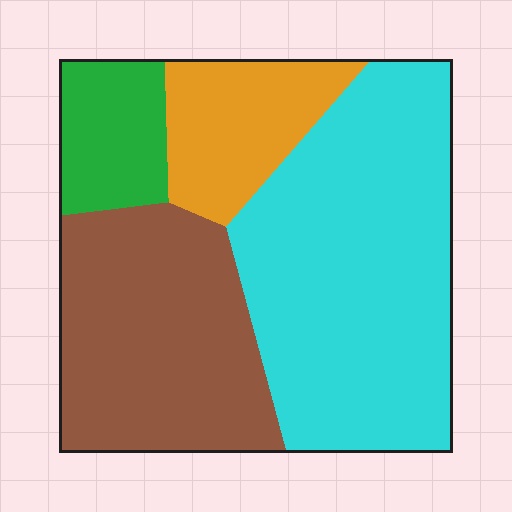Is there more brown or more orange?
Brown.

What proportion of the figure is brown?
Brown takes up about one third (1/3) of the figure.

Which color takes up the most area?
Cyan, at roughly 45%.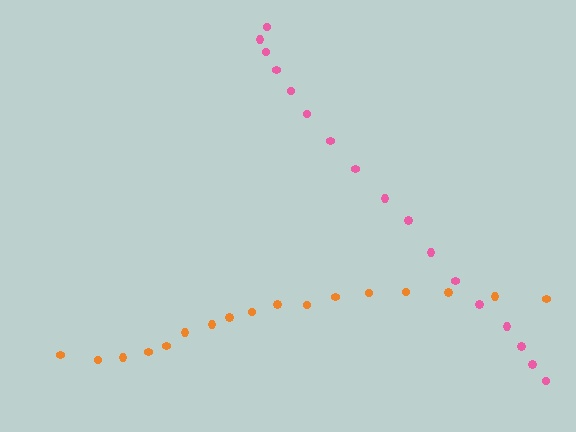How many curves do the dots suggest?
There are 2 distinct paths.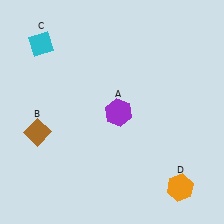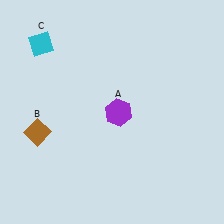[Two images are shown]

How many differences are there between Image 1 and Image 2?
There is 1 difference between the two images.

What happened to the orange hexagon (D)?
The orange hexagon (D) was removed in Image 2. It was in the bottom-right area of Image 1.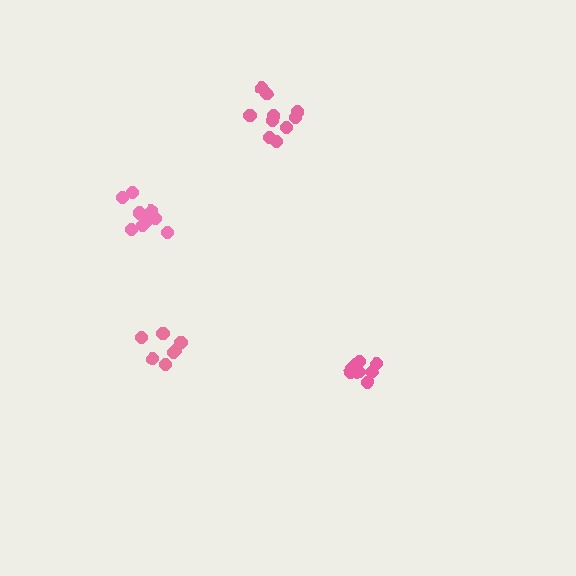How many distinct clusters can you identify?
There are 4 distinct clusters.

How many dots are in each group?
Group 1: 7 dots, Group 2: 9 dots, Group 3: 11 dots, Group 4: 10 dots (37 total).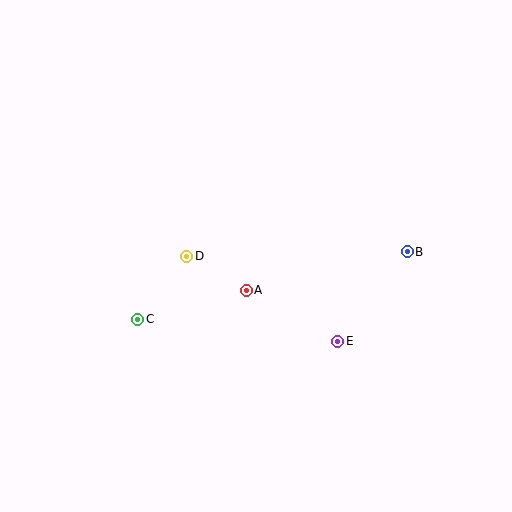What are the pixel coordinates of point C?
Point C is at (138, 319).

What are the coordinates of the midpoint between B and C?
The midpoint between B and C is at (273, 285).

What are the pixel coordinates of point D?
Point D is at (187, 256).